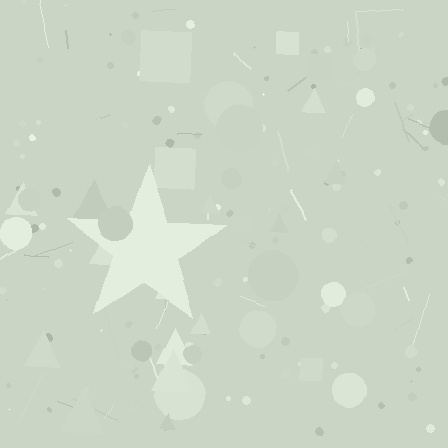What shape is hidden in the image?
A star is hidden in the image.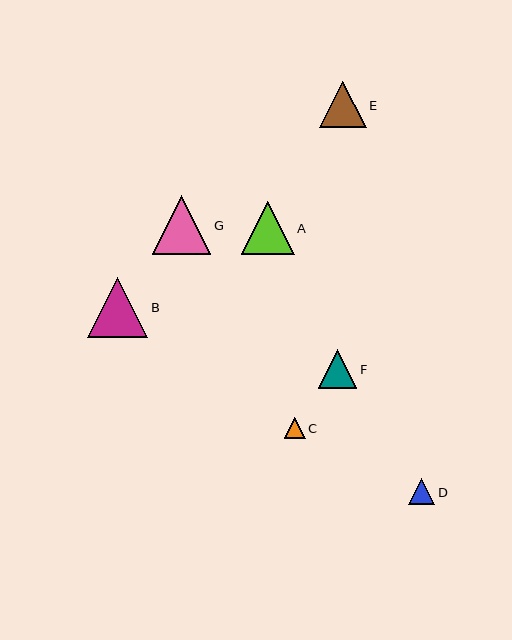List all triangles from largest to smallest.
From largest to smallest: B, G, A, E, F, D, C.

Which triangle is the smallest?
Triangle C is the smallest with a size of approximately 20 pixels.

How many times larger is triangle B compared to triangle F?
Triangle B is approximately 1.6 times the size of triangle F.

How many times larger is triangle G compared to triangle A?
Triangle G is approximately 1.1 times the size of triangle A.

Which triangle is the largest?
Triangle B is the largest with a size of approximately 61 pixels.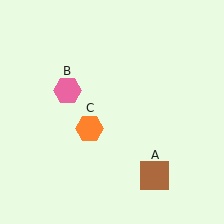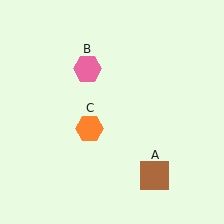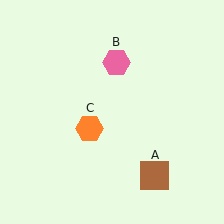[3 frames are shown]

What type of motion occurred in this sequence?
The pink hexagon (object B) rotated clockwise around the center of the scene.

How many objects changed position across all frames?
1 object changed position: pink hexagon (object B).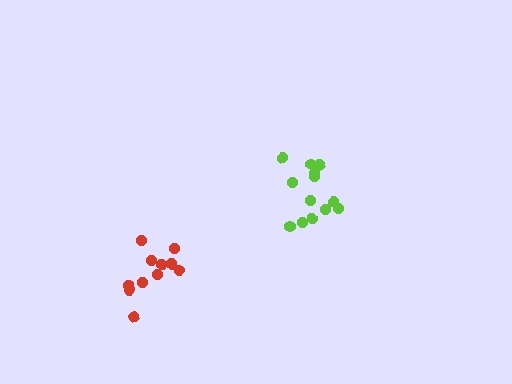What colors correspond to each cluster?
The clusters are colored: lime, red.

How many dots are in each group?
Group 1: 14 dots, Group 2: 12 dots (26 total).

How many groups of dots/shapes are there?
There are 2 groups.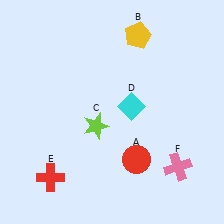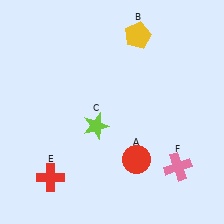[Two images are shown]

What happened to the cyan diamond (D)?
The cyan diamond (D) was removed in Image 2. It was in the top-right area of Image 1.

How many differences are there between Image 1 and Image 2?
There is 1 difference between the two images.